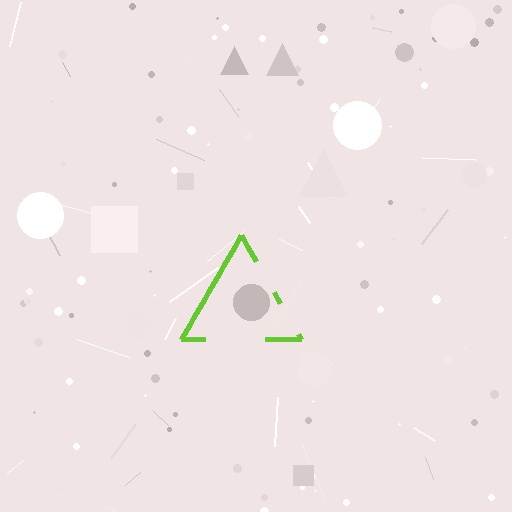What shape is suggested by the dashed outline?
The dashed outline suggests a triangle.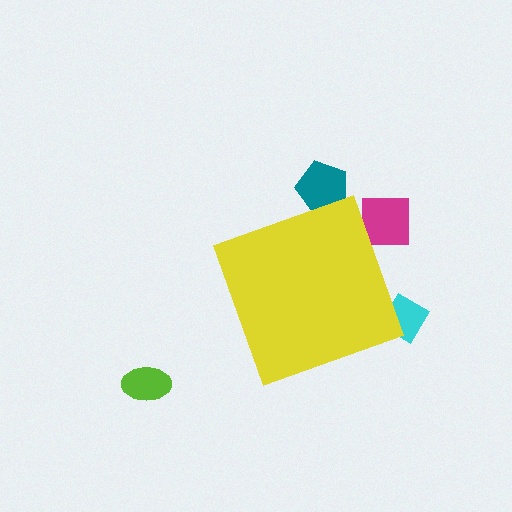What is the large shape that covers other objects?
A yellow diamond.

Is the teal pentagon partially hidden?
Yes, the teal pentagon is partially hidden behind the yellow diamond.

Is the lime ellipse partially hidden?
No, the lime ellipse is fully visible.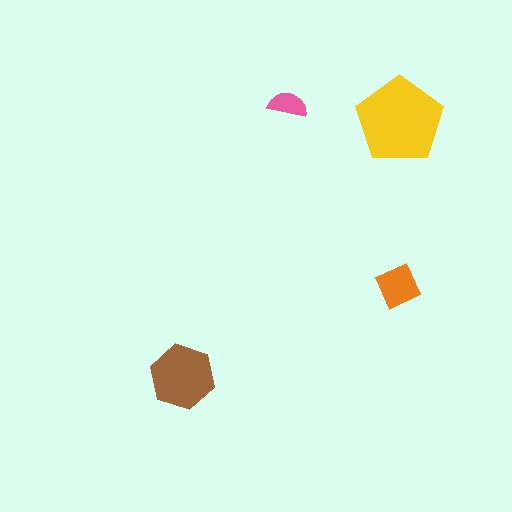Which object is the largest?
The yellow pentagon.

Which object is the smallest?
The pink semicircle.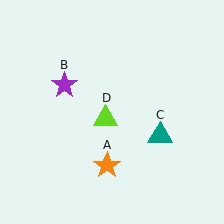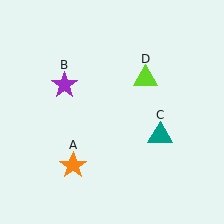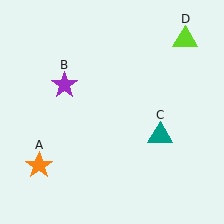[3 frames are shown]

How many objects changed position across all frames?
2 objects changed position: orange star (object A), lime triangle (object D).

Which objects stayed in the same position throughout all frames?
Purple star (object B) and teal triangle (object C) remained stationary.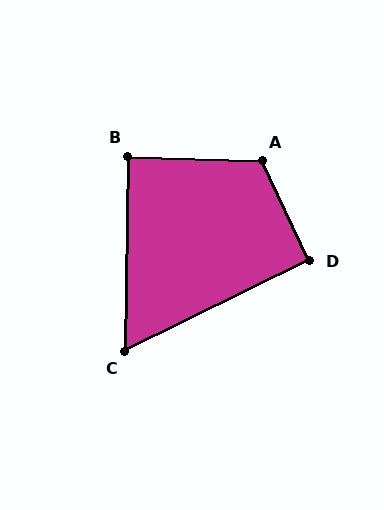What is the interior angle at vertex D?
Approximately 91 degrees (approximately right).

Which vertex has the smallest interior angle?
C, at approximately 63 degrees.